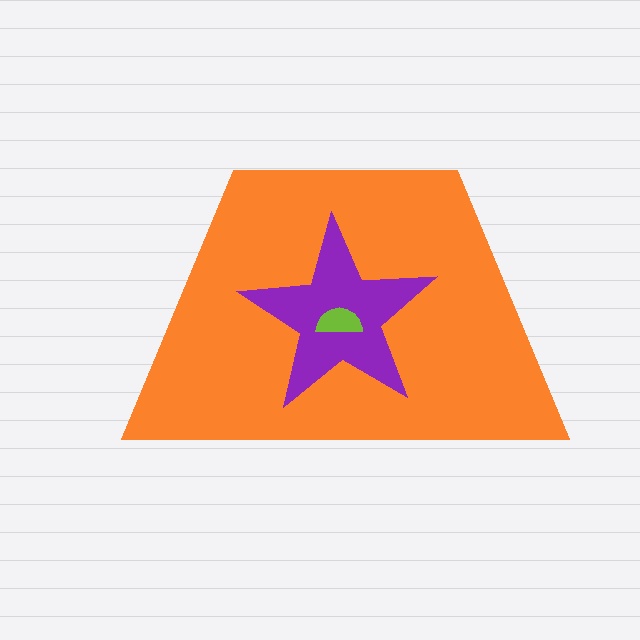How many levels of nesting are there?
3.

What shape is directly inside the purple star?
The lime semicircle.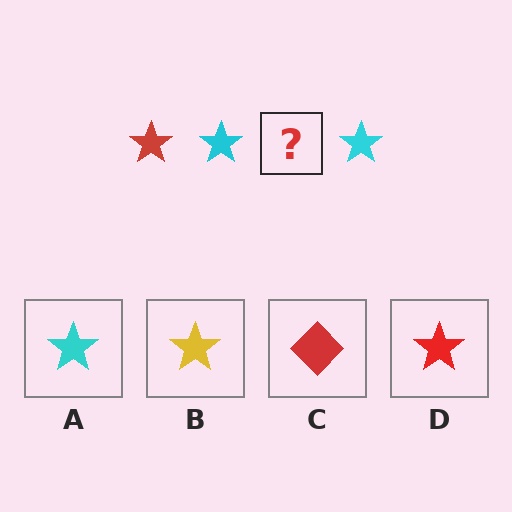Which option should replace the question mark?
Option D.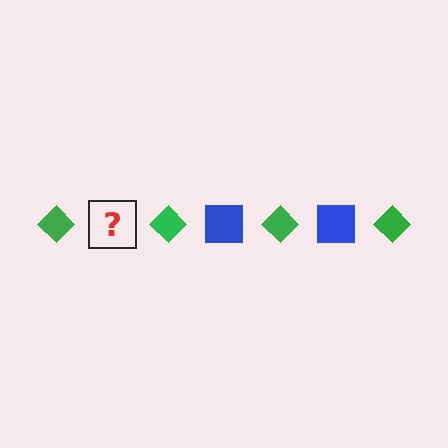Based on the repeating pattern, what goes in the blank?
The blank should be a blue square.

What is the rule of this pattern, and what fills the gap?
The rule is that the pattern alternates between green diamond and blue square. The gap should be filled with a blue square.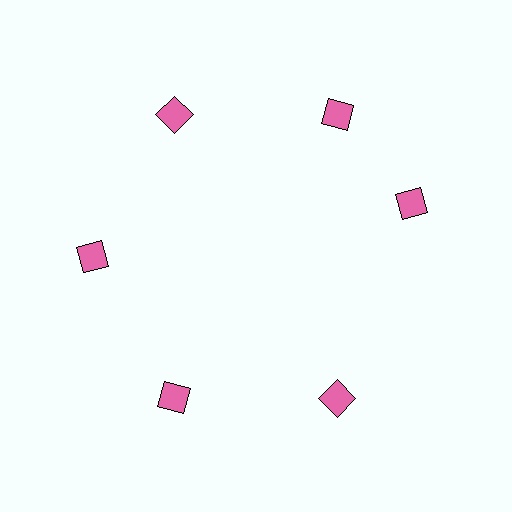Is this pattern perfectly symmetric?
No. The 6 pink diamonds are arranged in a ring, but one element near the 3 o'clock position is rotated out of alignment along the ring, breaking the 6-fold rotational symmetry.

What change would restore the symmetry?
The symmetry would be restored by rotating it back into even spacing with its neighbors so that all 6 diamonds sit at equal angles and equal distance from the center.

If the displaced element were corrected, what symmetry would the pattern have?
It would have 6-fold rotational symmetry — the pattern would map onto itself every 60 degrees.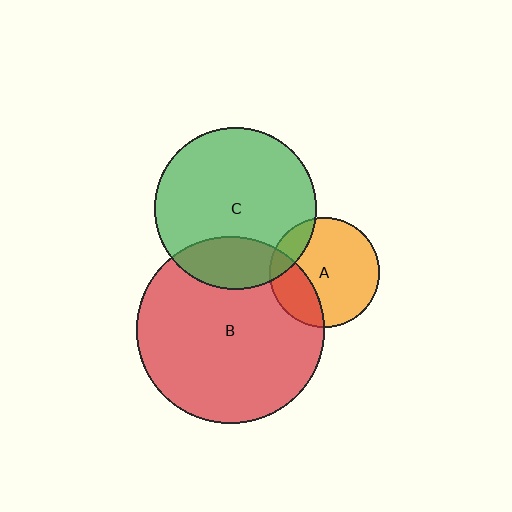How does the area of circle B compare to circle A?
Approximately 2.9 times.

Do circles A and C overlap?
Yes.